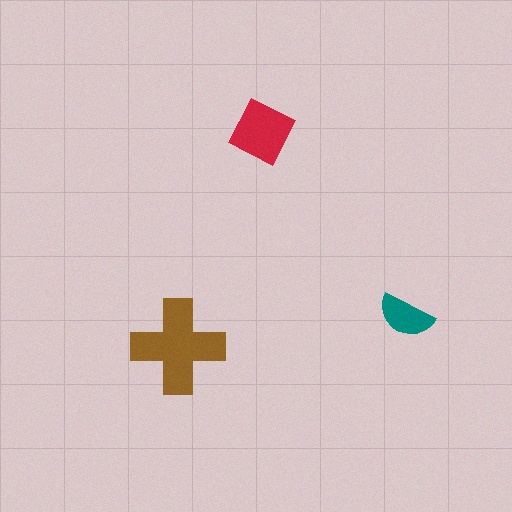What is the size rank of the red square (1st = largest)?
2nd.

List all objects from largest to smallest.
The brown cross, the red square, the teal semicircle.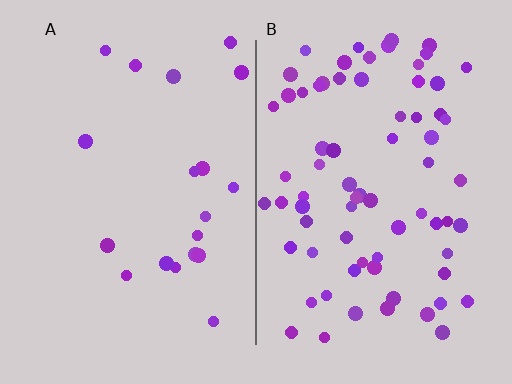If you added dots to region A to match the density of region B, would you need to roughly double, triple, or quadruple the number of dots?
Approximately quadruple.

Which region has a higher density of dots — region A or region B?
B (the right).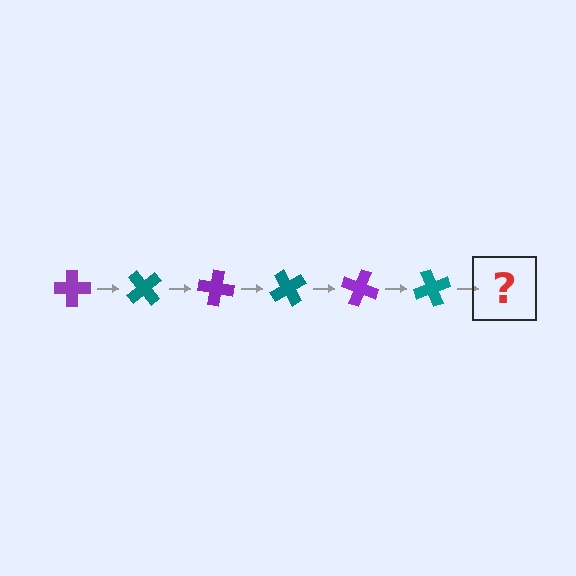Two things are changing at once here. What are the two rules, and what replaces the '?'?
The two rules are that it rotates 50 degrees each step and the color cycles through purple and teal. The '?' should be a purple cross, rotated 300 degrees from the start.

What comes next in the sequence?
The next element should be a purple cross, rotated 300 degrees from the start.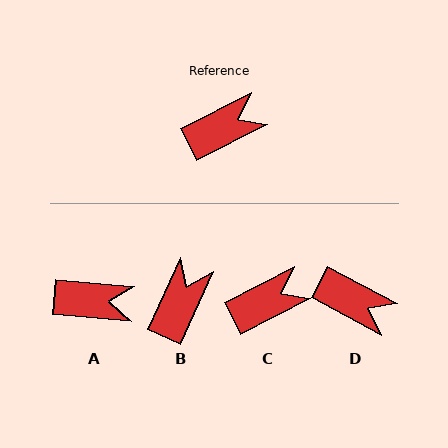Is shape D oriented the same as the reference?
No, it is off by about 55 degrees.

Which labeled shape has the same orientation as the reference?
C.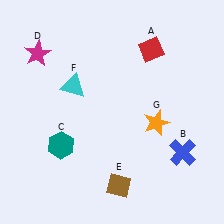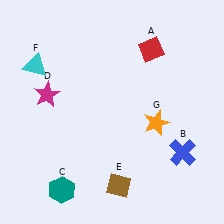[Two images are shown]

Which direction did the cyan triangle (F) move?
The cyan triangle (F) moved left.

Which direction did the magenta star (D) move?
The magenta star (D) moved down.